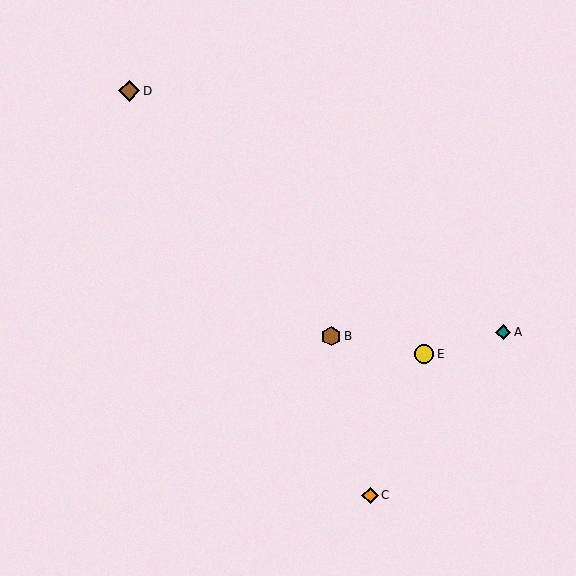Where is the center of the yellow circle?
The center of the yellow circle is at (424, 354).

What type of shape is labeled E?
Shape E is a yellow circle.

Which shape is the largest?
The brown diamond (labeled D) is the largest.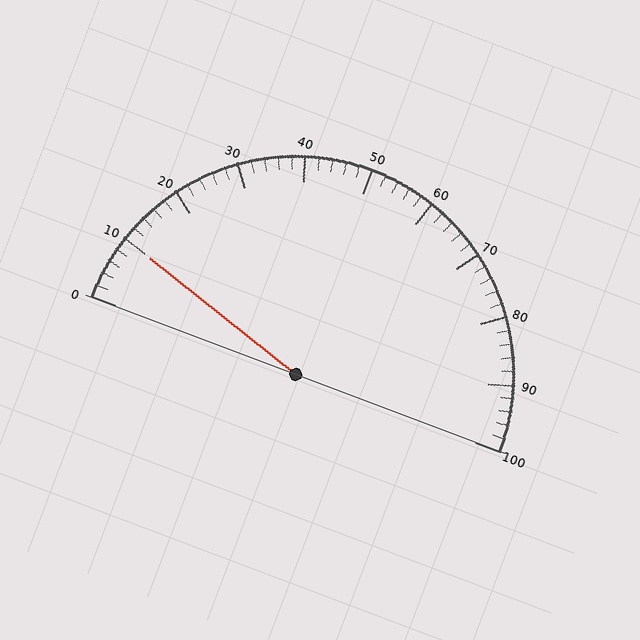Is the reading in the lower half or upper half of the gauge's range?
The reading is in the lower half of the range (0 to 100).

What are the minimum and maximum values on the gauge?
The gauge ranges from 0 to 100.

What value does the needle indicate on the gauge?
The needle indicates approximately 10.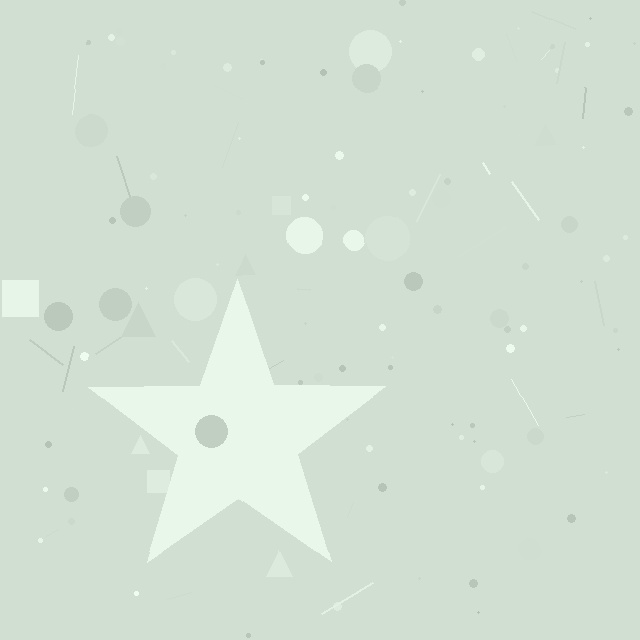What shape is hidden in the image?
A star is hidden in the image.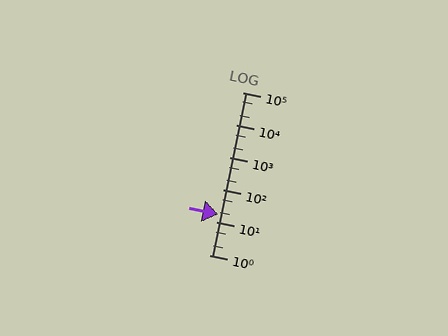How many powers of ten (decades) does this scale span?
The scale spans 5 decades, from 1 to 100000.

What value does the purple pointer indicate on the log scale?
The pointer indicates approximately 18.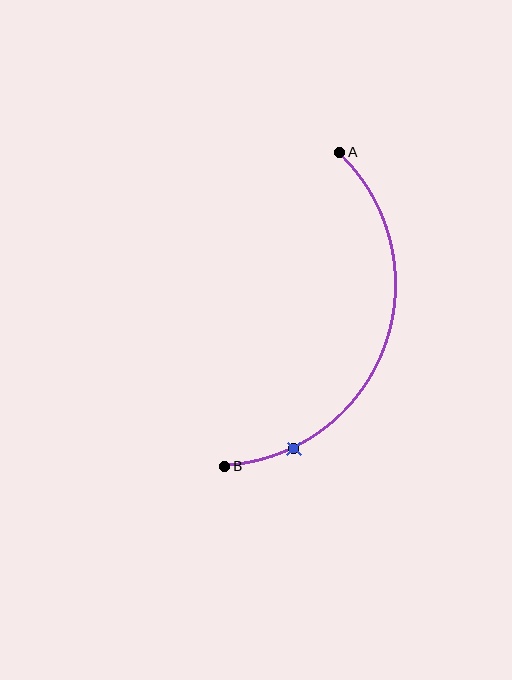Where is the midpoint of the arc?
The arc midpoint is the point on the curve farthest from the straight line joining A and B. It sits to the right of that line.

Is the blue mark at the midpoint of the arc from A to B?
No. The blue mark lies on the arc but is closer to endpoint B. The arc midpoint would be at the point on the curve equidistant along the arc from both A and B.